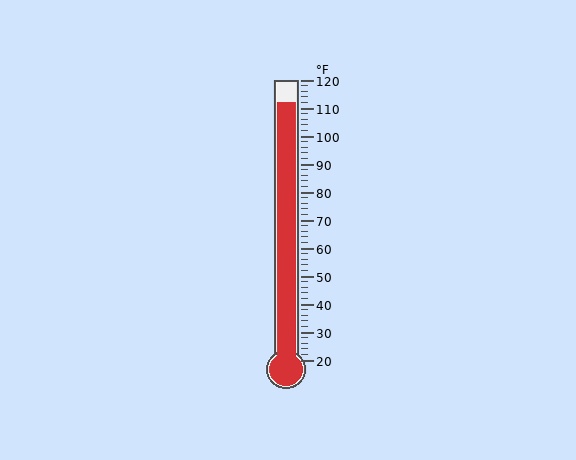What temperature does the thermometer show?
The thermometer shows approximately 112°F.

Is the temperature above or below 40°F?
The temperature is above 40°F.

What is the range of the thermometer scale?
The thermometer scale ranges from 20°F to 120°F.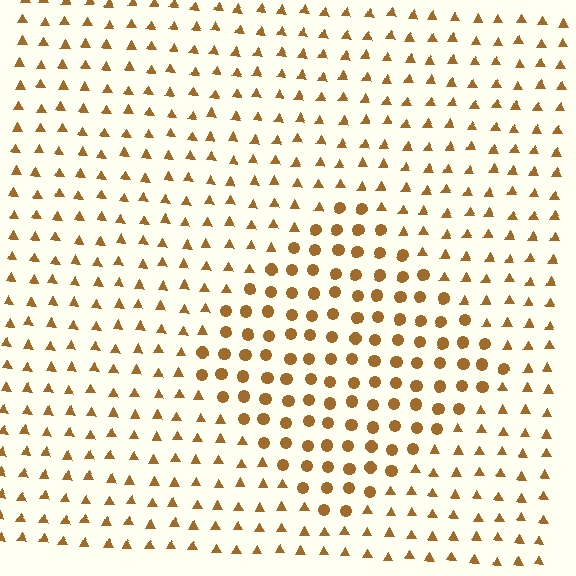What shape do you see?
I see a diamond.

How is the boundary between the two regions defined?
The boundary is defined by a change in element shape: circles inside vs. triangles outside. All elements share the same color and spacing.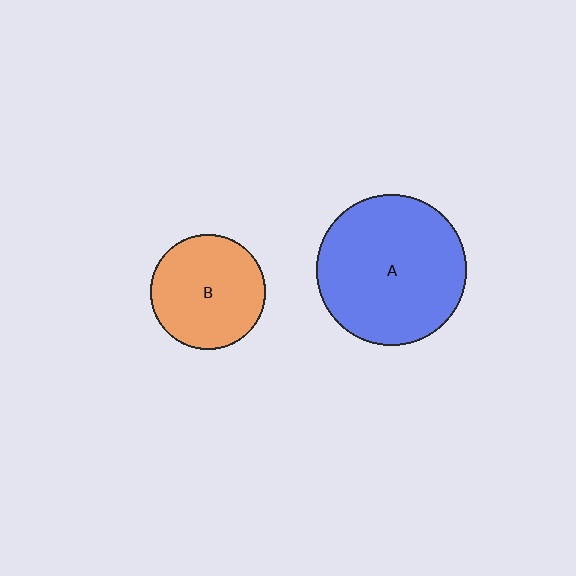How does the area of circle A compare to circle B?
Approximately 1.7 times.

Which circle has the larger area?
Circle A (blue).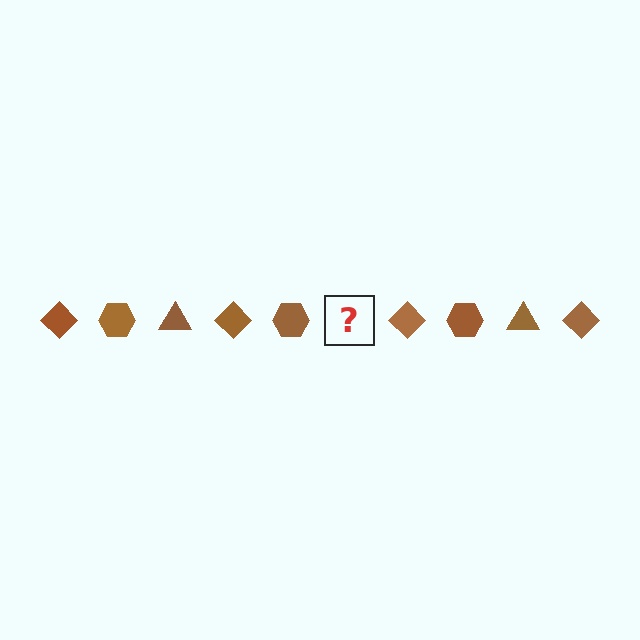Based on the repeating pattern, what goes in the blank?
The blank should be a brown triangle.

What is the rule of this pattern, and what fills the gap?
The rule is that the pattern cycles through diamond, hexagon, triangle shapes in brown. The gap should be filled with a brown triangle.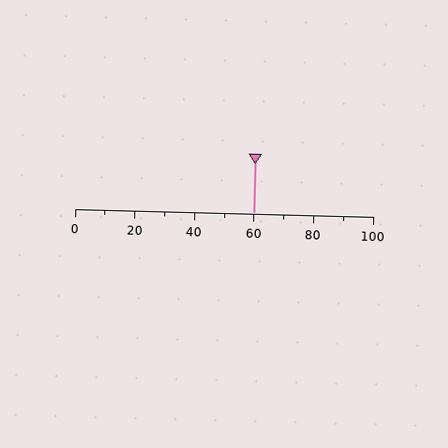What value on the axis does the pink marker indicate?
The marker indicates approximately 60.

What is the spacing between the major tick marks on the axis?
The major ticks are spaced 20 apart.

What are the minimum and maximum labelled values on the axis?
The axis runs from 0 to 100.